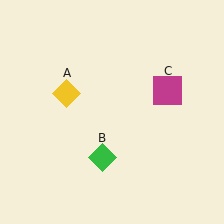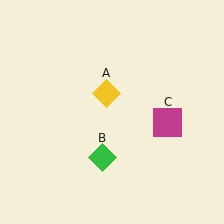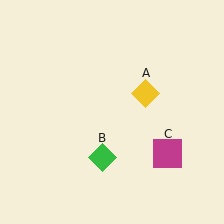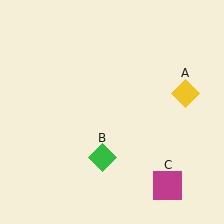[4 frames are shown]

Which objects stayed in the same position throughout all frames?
Green diamond (object B) remained stationary.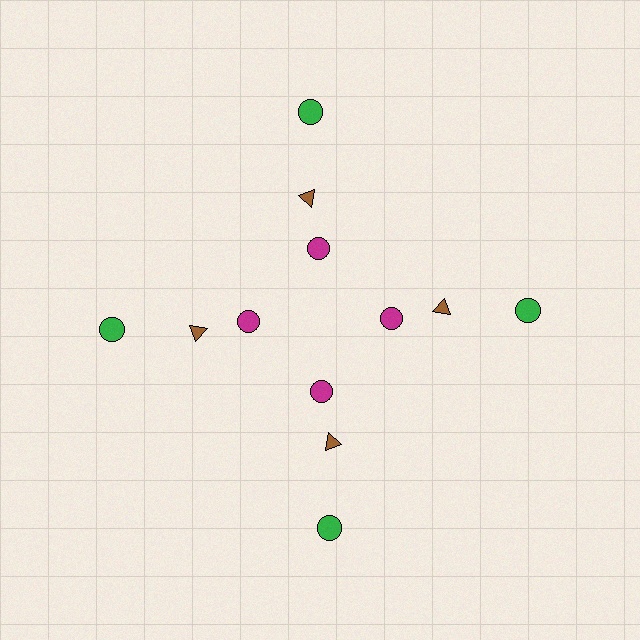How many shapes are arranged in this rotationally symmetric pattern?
There are 12 shapes, arranged in 4 groups of 3.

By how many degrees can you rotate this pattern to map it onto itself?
The pattern maps onto itself every 90 degrees of rotation.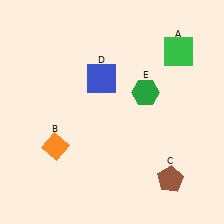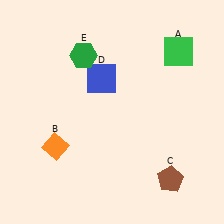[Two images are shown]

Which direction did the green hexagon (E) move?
The green hexagon (E) moved left.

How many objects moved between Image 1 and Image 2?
1 object moved between the two images.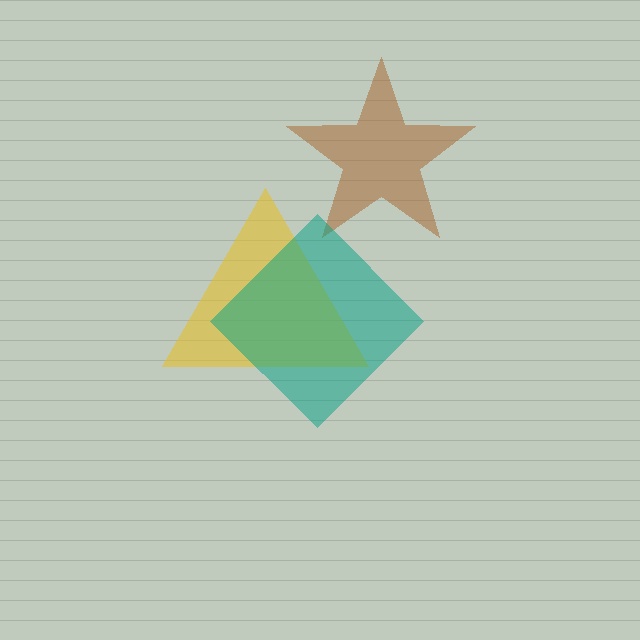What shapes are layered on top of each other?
The layered shapes are: a yellow triangle, a brown star, a teal diamond.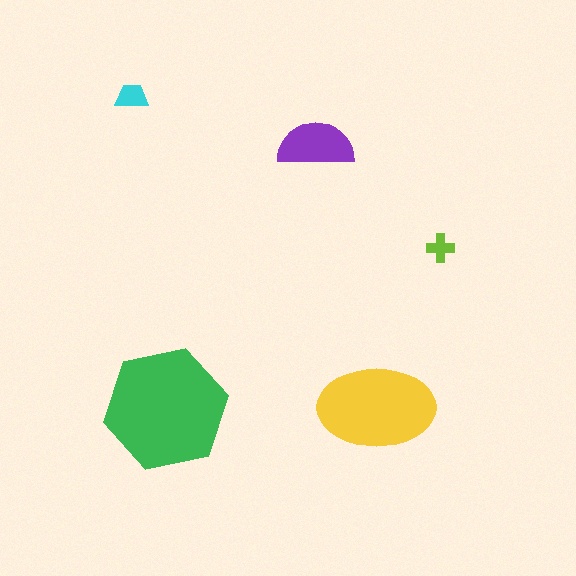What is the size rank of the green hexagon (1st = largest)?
1st.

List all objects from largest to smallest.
The green hexagon, the yellow ellipse, the purple semicircle, the cyan trapezoid, the lime cross.